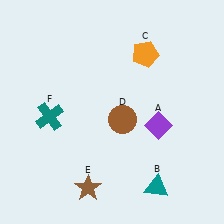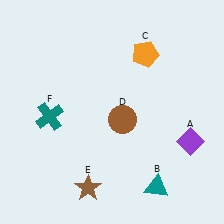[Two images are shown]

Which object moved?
The purple diamond (A) moved right.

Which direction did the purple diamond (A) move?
The purple diamond (A) moved right.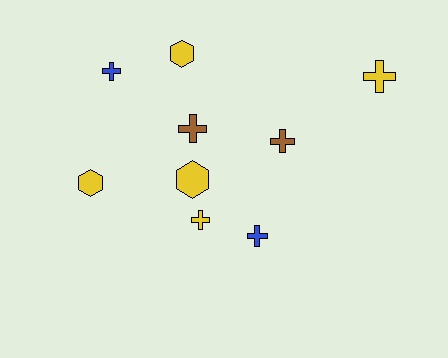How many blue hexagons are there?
There are no blue hexagons.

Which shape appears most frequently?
Cross, with 6 objects.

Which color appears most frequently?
Yellow, with 5 objects.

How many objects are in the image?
There are 9 objects.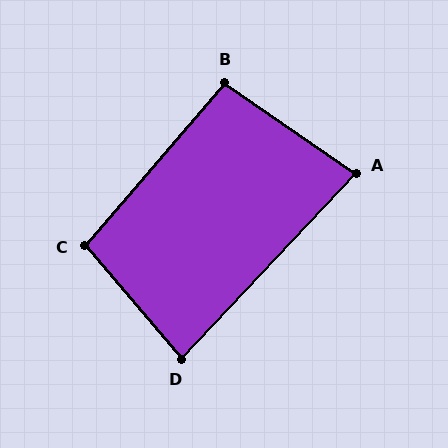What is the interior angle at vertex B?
Approximately 96 degrees (obtuse).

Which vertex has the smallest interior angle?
A, at approximately 81 degrees.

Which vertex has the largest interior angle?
C, at approximately 99 degrees.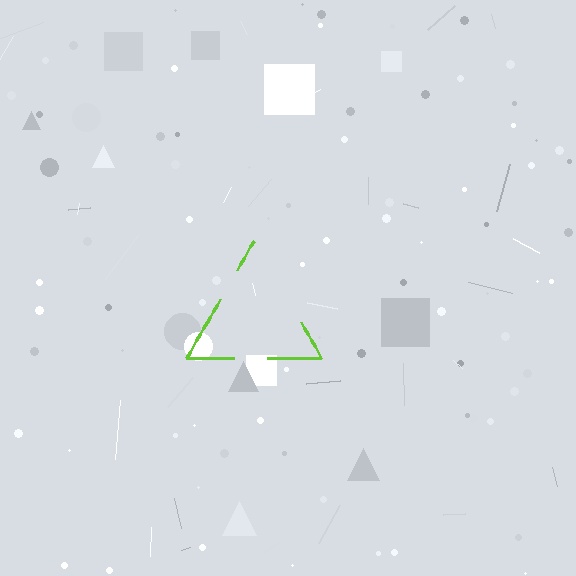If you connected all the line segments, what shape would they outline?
They would outline a triangle.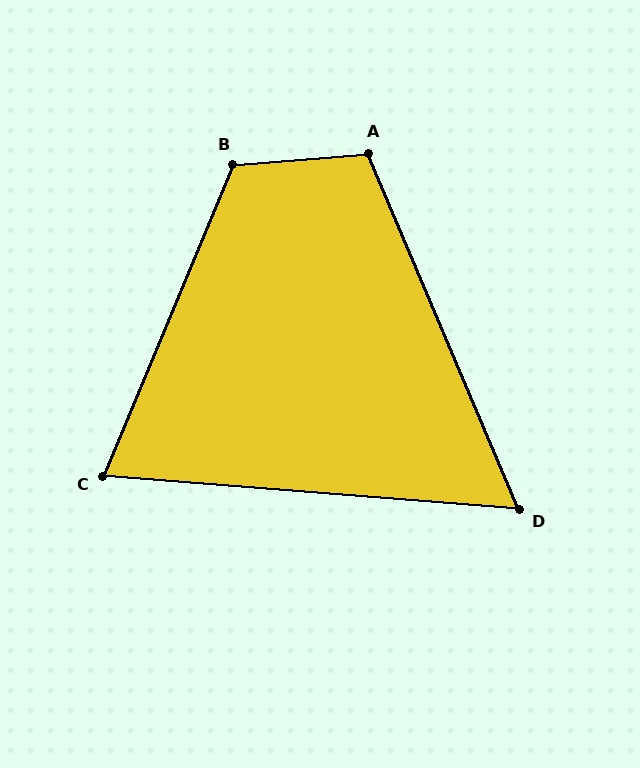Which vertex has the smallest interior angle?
D, at approximately 62 degrees.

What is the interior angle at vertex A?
Approximately 108 degrees (obtuse).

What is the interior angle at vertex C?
Approximately 72 degrees (acute).